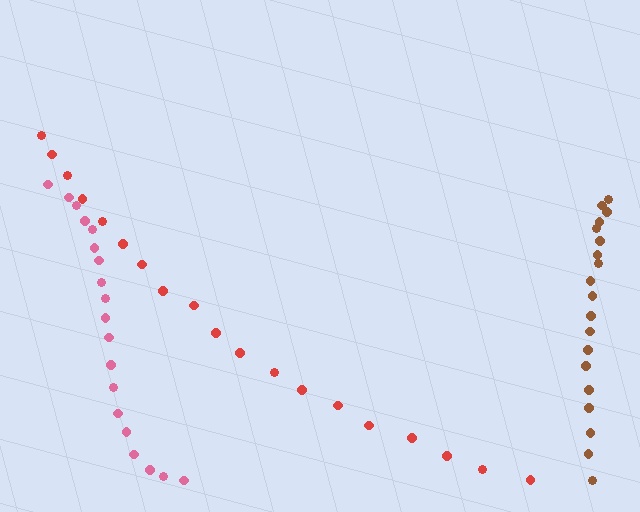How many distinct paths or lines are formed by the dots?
There are 3 distinct paths.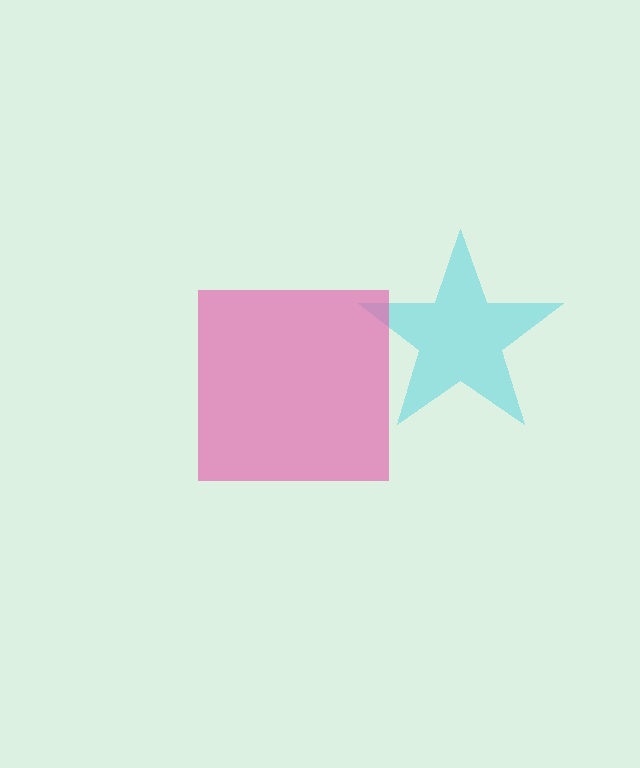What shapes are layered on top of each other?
The layered shapes are: a cyan star, a pink square.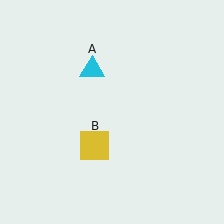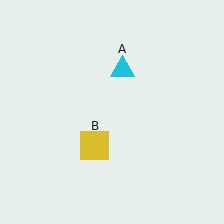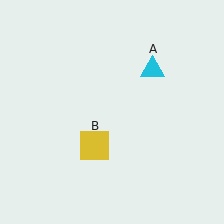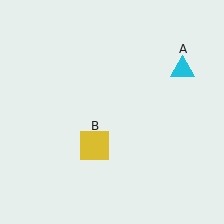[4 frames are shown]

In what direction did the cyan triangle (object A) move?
The cyan triangle (object A) moved right.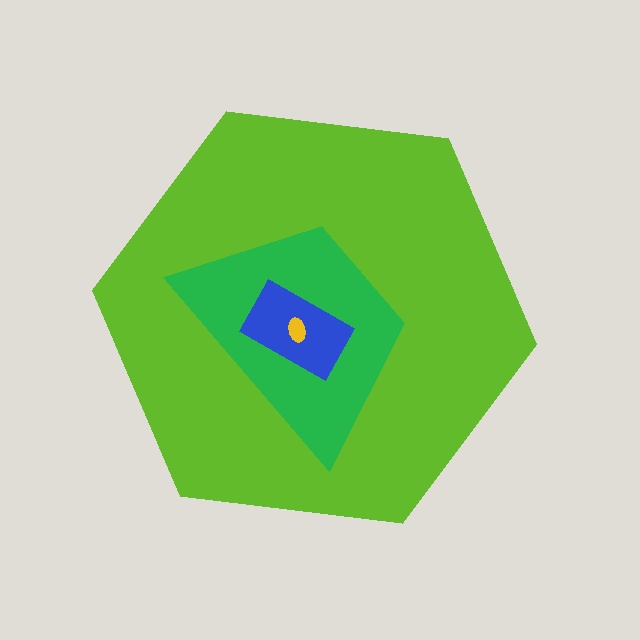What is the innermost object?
The yellow ellipse.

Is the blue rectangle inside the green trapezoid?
Yes.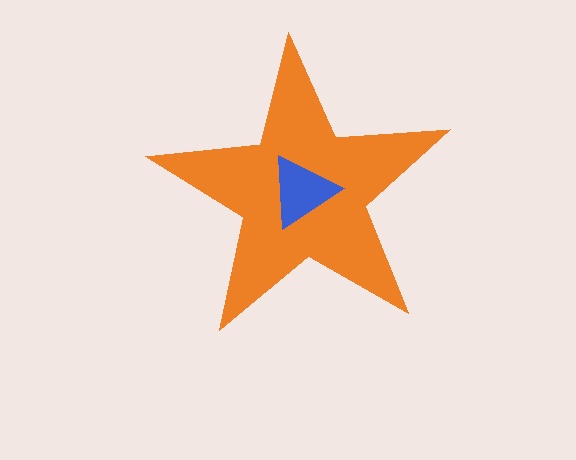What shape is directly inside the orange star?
The blue triangle.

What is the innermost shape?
The blue triangle.